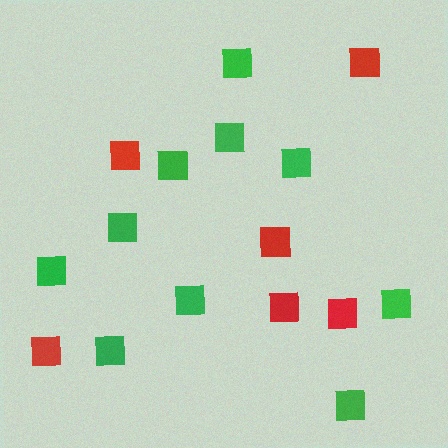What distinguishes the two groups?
There are 2 groups: one group of green squares (10) and one group of red squares (6).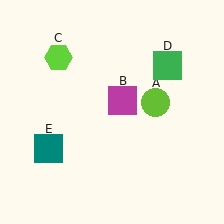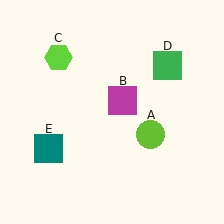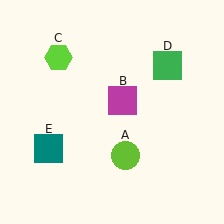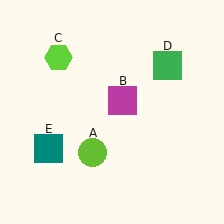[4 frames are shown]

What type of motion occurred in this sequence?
The lime circle (object A) rotated clockwise around the center of the scene.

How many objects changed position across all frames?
1 object changed position: lime circle (object A).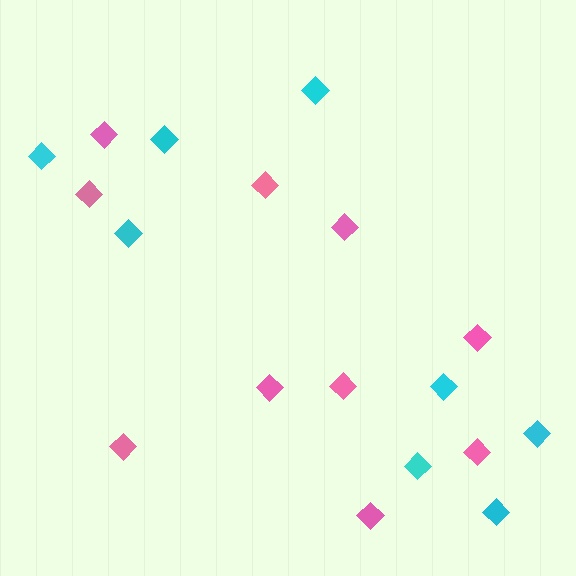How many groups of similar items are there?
There are 2 groups: one group of pink diamonds (10) and one group of cyan diamonds (8).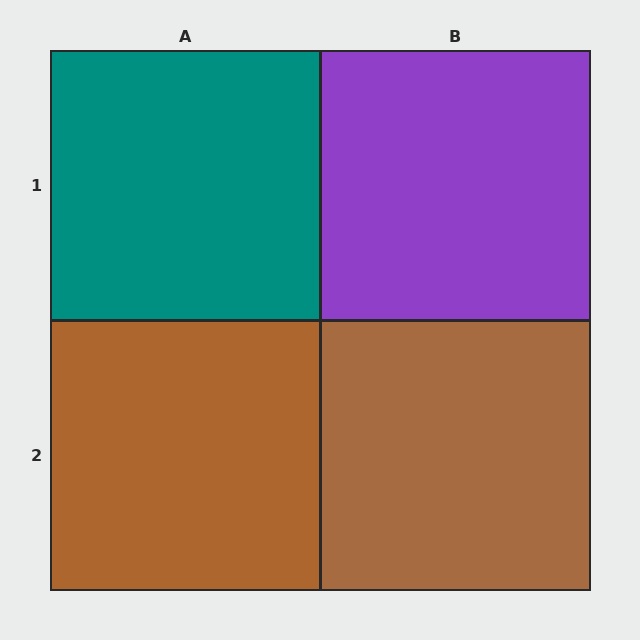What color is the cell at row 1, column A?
Teal.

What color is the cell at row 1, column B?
Purple.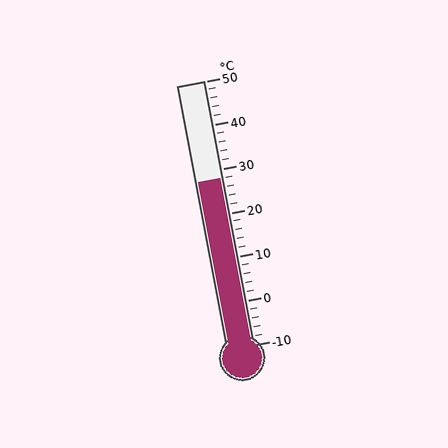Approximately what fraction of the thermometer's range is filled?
The thermometer is filled to approximately 65% of its range.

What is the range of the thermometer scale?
The thermometer scale ranges from -10°C to 50°C.